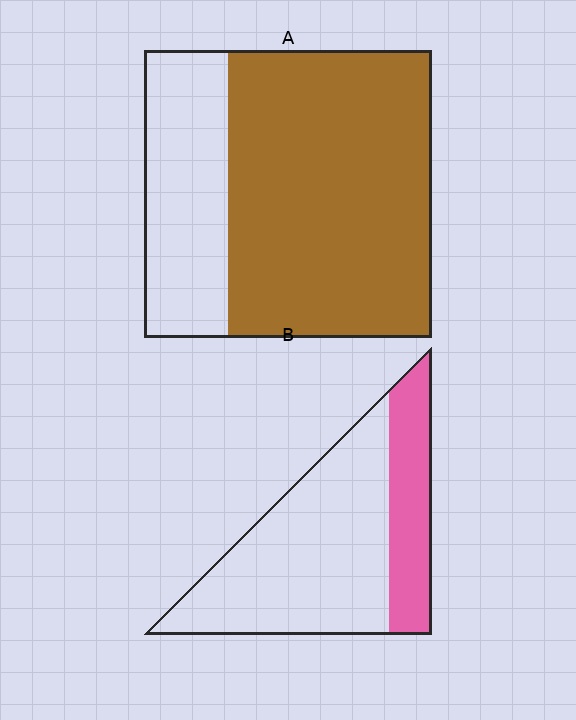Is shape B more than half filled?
No.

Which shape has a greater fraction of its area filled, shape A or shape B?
Shape A.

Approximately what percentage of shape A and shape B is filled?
A is approximately 70% and B is approximately 30%.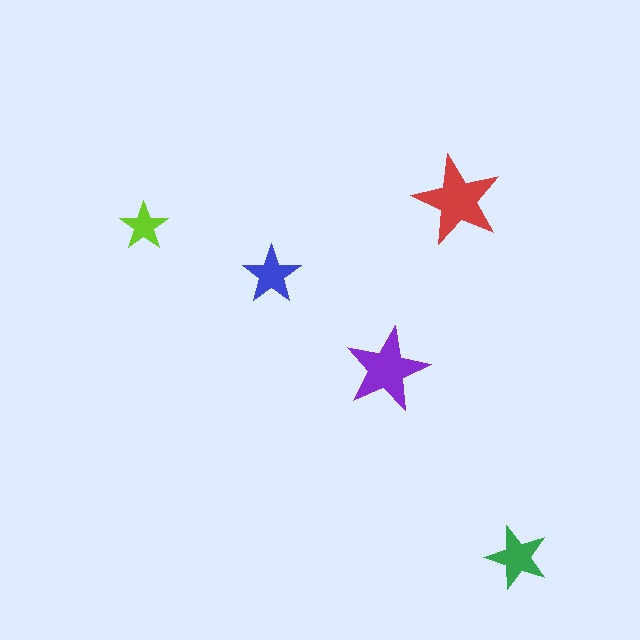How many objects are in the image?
There are 5 objects in the image.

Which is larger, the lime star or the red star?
The red one.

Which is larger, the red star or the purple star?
The red one.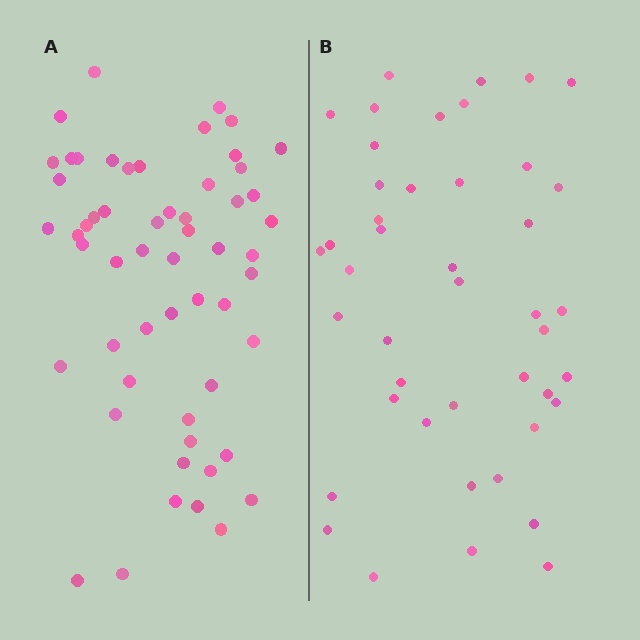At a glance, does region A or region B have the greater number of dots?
Region A (the left region) has more dots.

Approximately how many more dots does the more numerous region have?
Region A has roughly 12 or so more dots than region B.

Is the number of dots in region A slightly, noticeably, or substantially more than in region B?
Region A has noticeably more, but not dramatically so. The ratio is roughly 1.3 to 1.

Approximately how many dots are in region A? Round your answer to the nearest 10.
About 60 dots. (The exact count is 56, which rounds to 60.)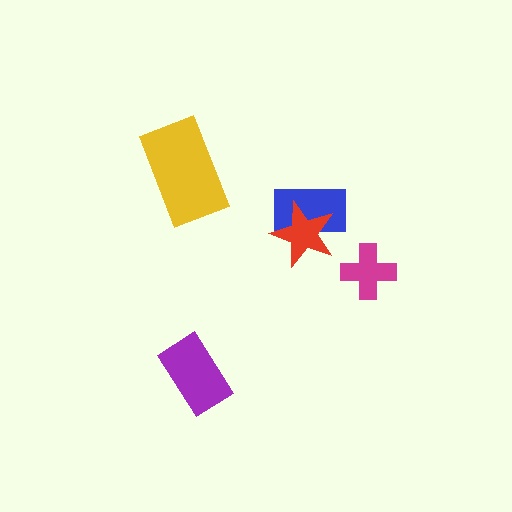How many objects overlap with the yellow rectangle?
0 objects overlap with the yellow rectangle.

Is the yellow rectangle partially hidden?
No, no other shape covers it.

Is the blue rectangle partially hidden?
Yes, it is partially covered by another shape.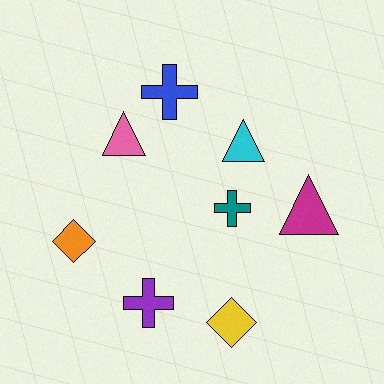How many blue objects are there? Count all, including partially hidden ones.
There is 1 blue object.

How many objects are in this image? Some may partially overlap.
There are 8 objects.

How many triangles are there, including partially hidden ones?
There are 3 triangles.